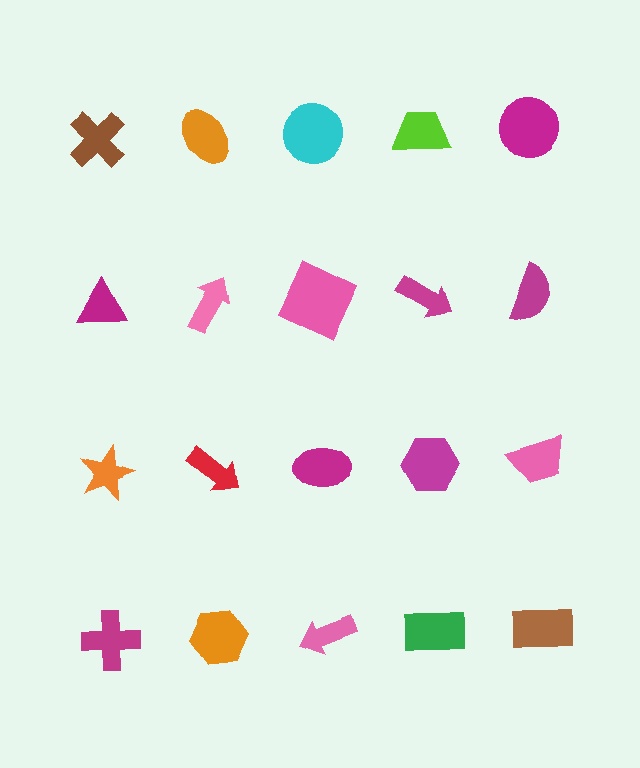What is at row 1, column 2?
An orange ellipse.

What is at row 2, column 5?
A magenta semicircle.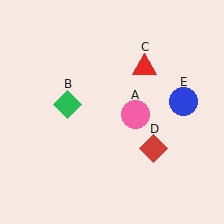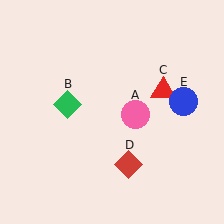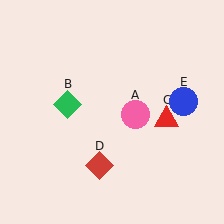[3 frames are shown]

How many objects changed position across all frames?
2 objects changed position: red triangle (object C), red diamond (object D).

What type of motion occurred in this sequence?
The red triangle (object C), red diamond (object D) rotated clockwise around the center of the scene.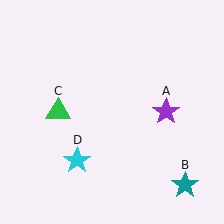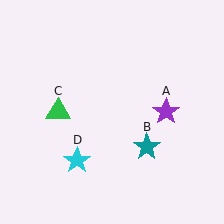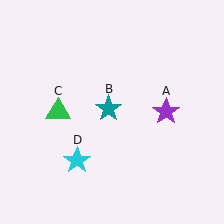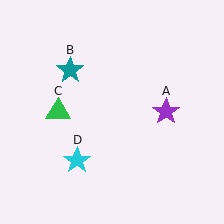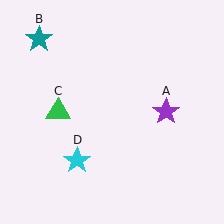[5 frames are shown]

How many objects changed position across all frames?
1 object changed position: teal star (object B).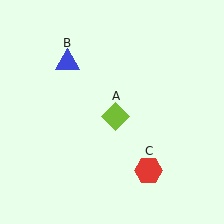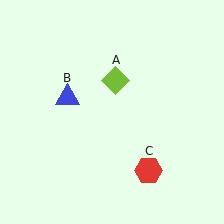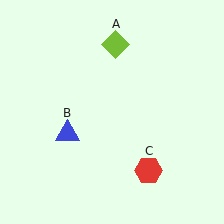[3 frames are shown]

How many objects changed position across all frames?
2 objects changed position: lime diamond (object A), blue triangle (object B).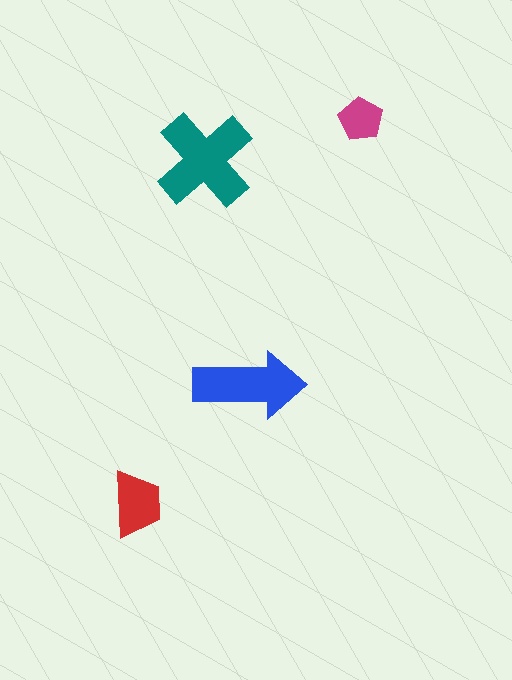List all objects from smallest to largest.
The magenta pentagon, the red trapezoid, the blue arrow, the teal cross.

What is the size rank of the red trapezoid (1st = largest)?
3rd.